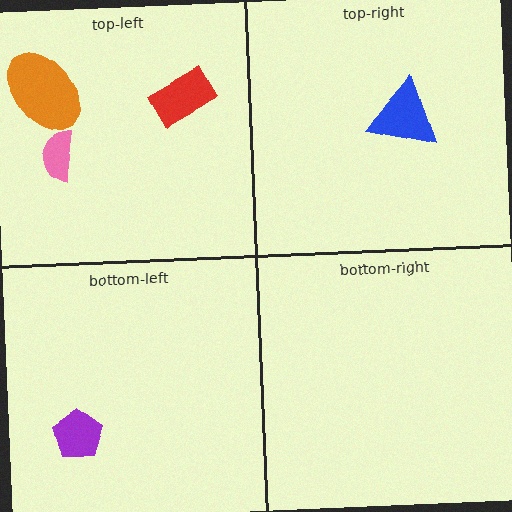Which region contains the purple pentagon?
The bottom-left region.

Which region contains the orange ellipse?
The top-left region.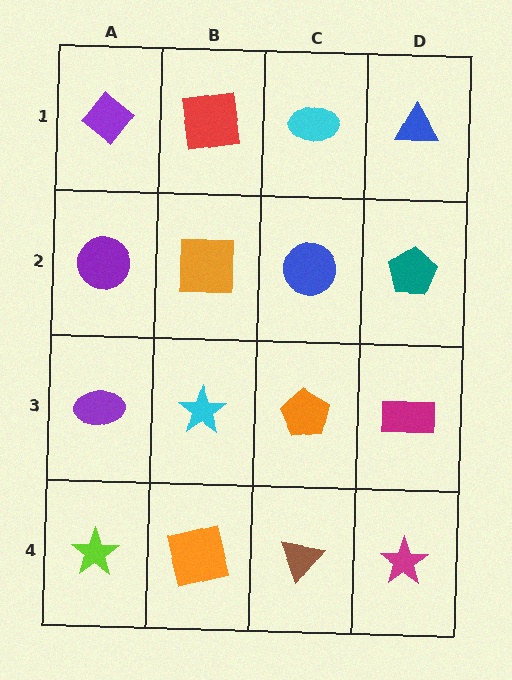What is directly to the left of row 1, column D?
A cyan ellipse.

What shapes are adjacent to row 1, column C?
A blue circle (row 2, column C), a red square (row 1, column B), a blue triangle (row 1, column D).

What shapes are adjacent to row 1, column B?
An orange square (row 2, column B), a purple diamond (row 1, column A), a cyan ellipse (row 1, column C).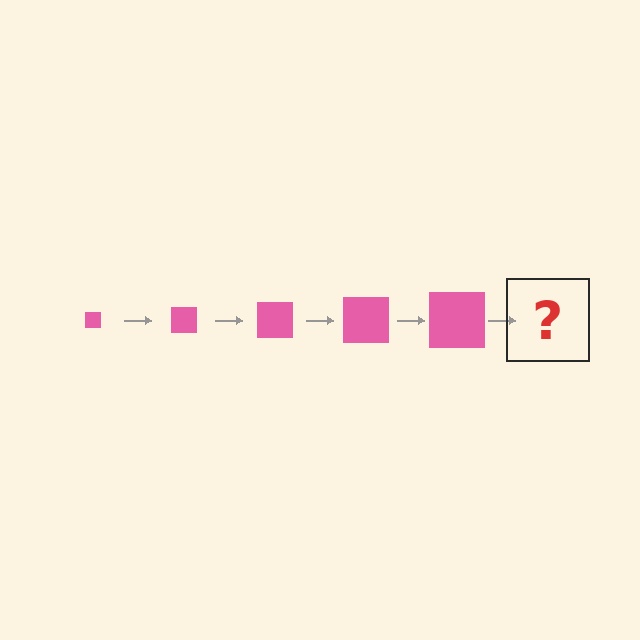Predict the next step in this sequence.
The next step is a pink square, larger than the previous one.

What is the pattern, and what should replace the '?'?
The pattern is that the square gets progressively larger each step. The '?' should be a pink square, larger than the previous one.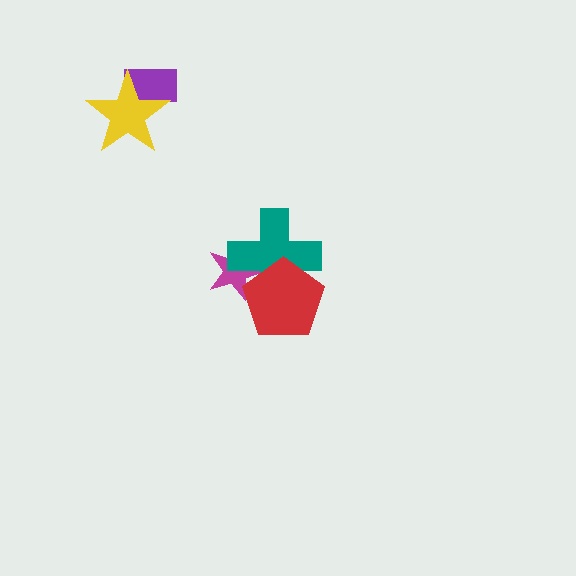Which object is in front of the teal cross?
The red pentagon is in front of the teal cross.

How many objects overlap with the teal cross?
2 objects overlap with the teal cross.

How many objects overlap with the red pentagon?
2 objects overlap with the red pentagon.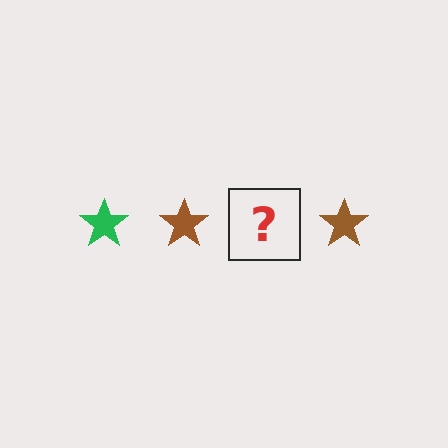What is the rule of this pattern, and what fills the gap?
The rule is that the pattern cycles through green, brown stars. The gap should be filled with a green star.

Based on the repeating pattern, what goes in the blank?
The blank should be a green star.